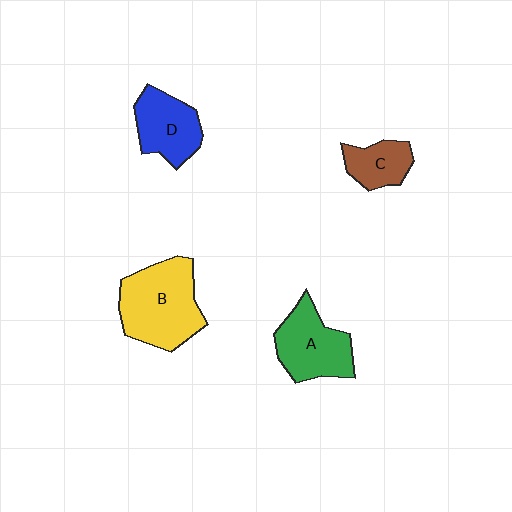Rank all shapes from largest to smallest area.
From largest to smallest: B (yellow), A (green), D (blue), C (brown).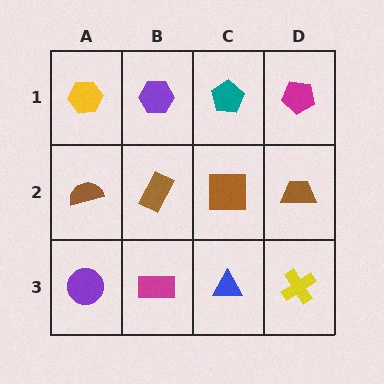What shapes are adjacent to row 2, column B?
A purple hexagon (row 1, column B), a magenta rectangle (row 3, column B), a brown semicircle (row 2, column A), a brown square (row 2, column C).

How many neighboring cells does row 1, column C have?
3.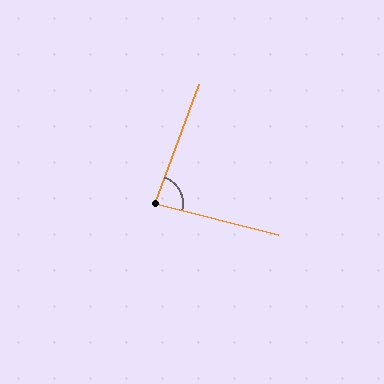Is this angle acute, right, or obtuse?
It is acute.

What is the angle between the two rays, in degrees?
Approximately 84 degrees.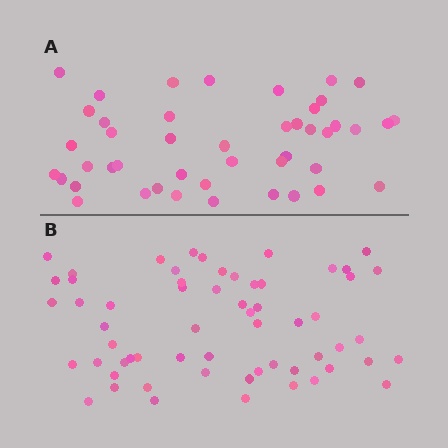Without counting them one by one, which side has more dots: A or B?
Region B (the bottom region) has more dots.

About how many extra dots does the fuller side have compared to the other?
Region B has approximately 15 more dots than region A.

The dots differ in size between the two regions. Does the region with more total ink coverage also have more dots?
No. Region A has more total ink coverage because its dots are larger, but region B actually contains more individual dots. Total area can be misleading — the number of items is what matters here.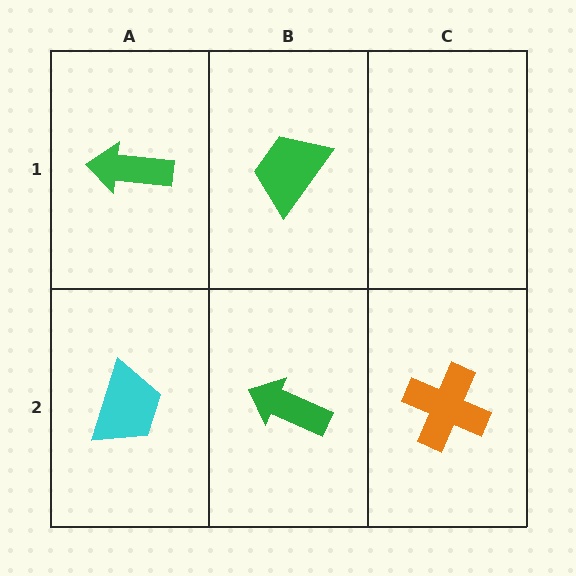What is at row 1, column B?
A green trapezoid.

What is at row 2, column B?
A green arrow.